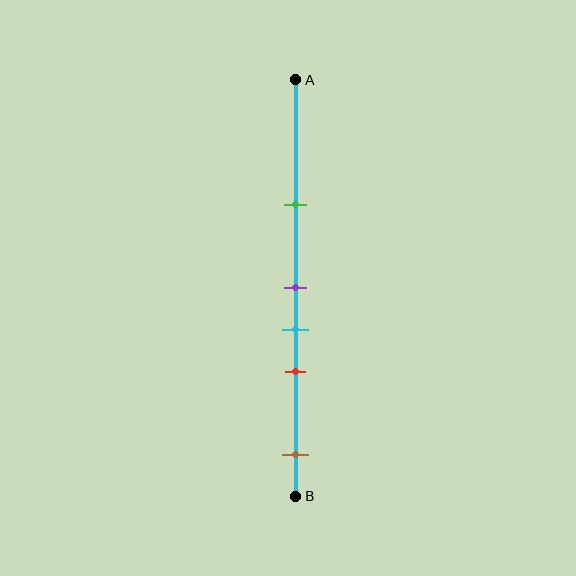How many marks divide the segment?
There are 5 marks dividing the segment.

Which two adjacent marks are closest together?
The purple and cyan marks are the closest adjacent pair.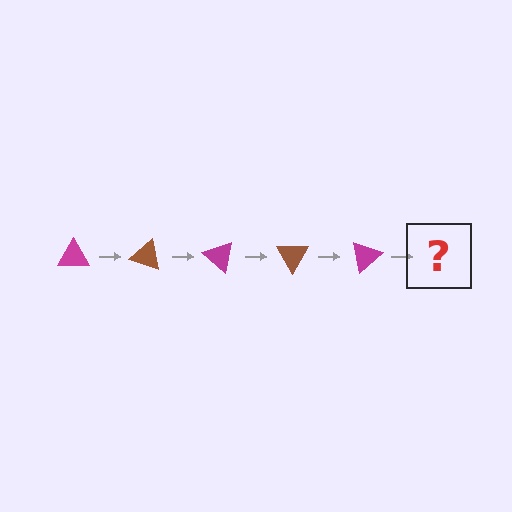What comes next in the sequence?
The next element should be a brown triangle, rotated 100 degrees from the start.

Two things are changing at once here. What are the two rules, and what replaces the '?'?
The two rules are that it rotates 20 degrees each step and the color cycles through magenta and brown. The '?' should be a brown triangle, rotated 100 degrees from the start.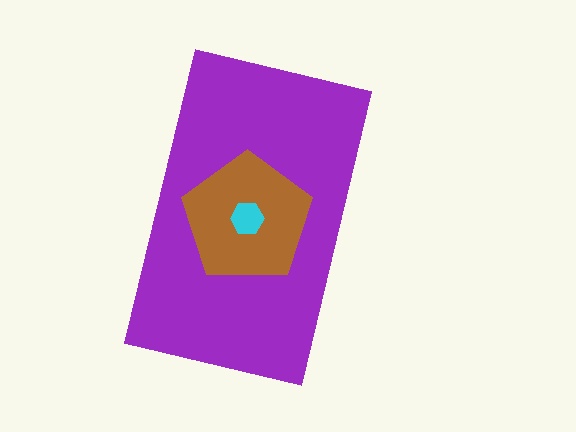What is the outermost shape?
The purple rectangle.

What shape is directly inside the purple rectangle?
The brown pentagon.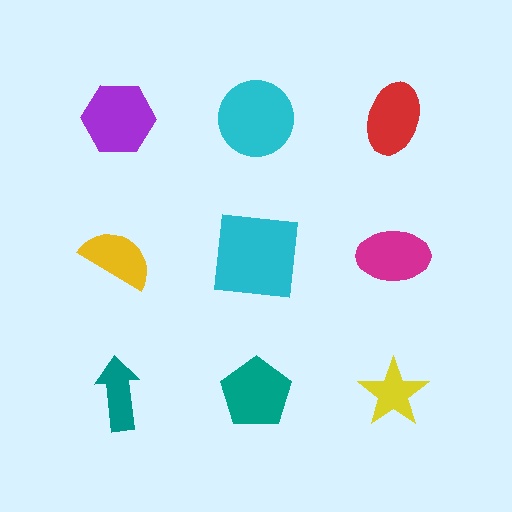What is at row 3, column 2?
A teal pentagon.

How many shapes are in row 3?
3 shapes.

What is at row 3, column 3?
A yellow star.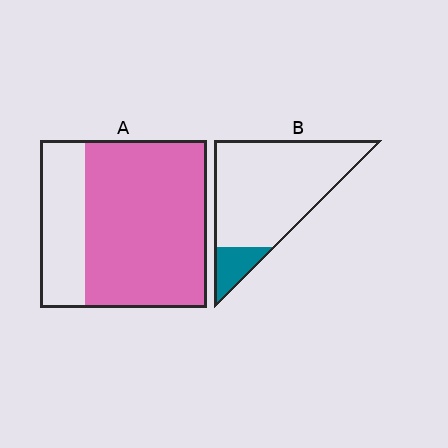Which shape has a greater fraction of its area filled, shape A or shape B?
Shape A.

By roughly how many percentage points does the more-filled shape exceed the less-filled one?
By roughly 60 percentage points (A over B).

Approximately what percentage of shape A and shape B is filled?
A is approximately 75% and B is approximately 15%.